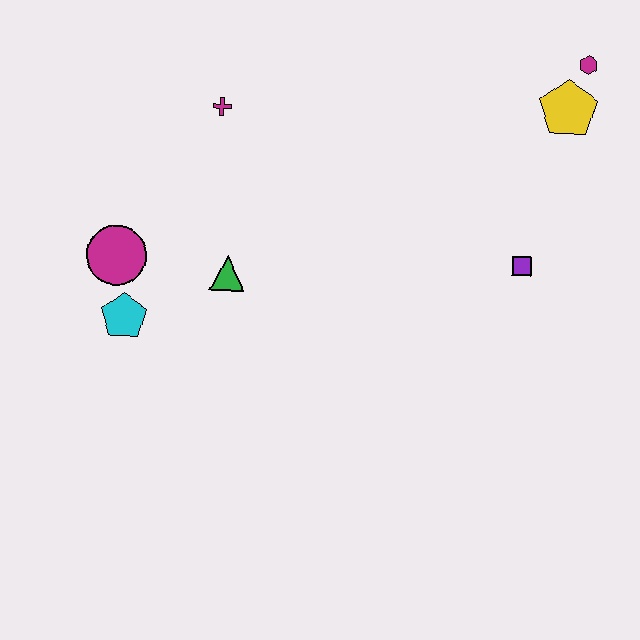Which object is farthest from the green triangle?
The magenta hexagon is farthest from the green triangle.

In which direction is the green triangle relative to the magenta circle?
The green triangle is to the right of the magenta circle.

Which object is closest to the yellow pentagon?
The magenta hexagon is closest to the yellow pentagon.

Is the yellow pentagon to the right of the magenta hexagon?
No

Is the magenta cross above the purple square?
Yes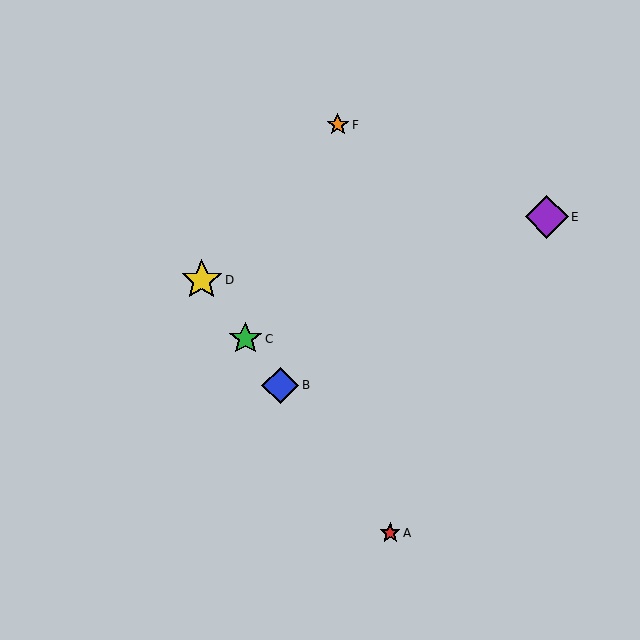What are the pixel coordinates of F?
Object F is at (338, 125).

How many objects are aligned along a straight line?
4 objects (A, B, C, D) are aligned along a straight line.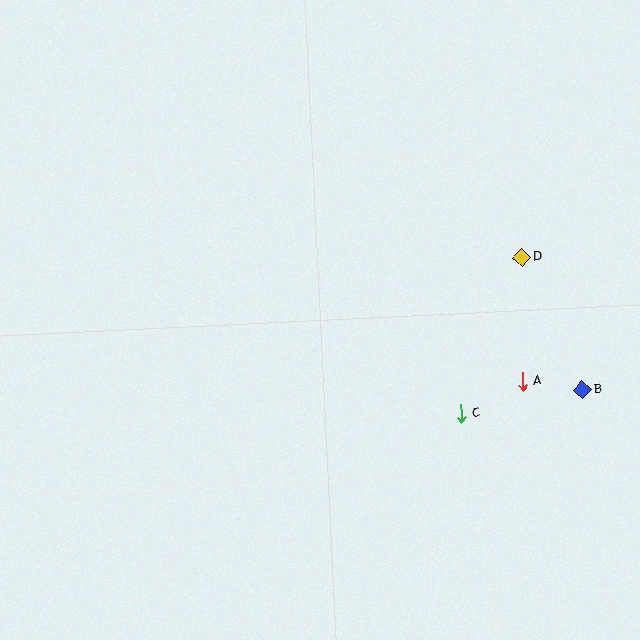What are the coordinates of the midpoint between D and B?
The midpoint between D and B is at (552, 323).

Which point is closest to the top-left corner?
Point D is closest to the top-left corner.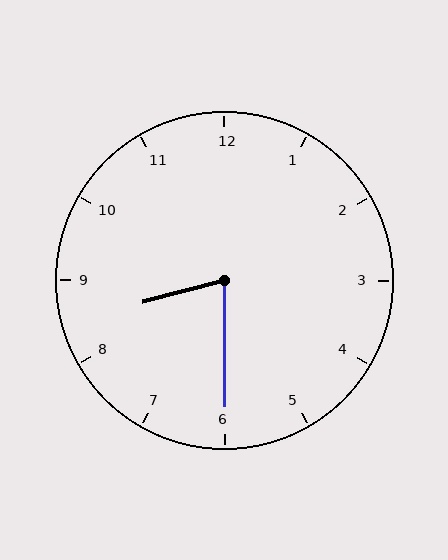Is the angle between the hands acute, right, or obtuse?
It is acute.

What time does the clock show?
8:30.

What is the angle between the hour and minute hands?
Approximately 75 degrees.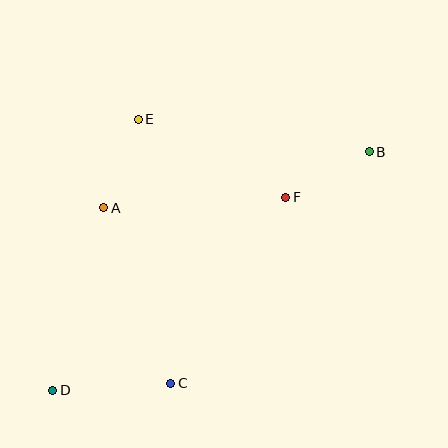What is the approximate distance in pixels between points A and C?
The distance between A and C is approximately 188 pixels.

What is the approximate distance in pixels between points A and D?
The distance between A and D is approximately 190 pixels.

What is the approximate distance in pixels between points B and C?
The distance between B and C is approximately 305 pixels.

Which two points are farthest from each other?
Points B and D are farthest from each other.